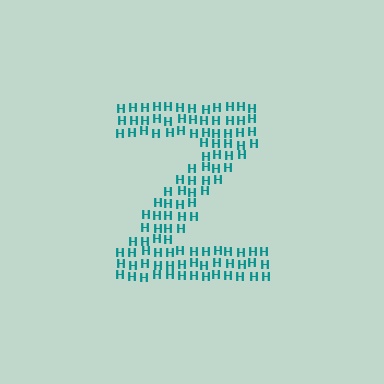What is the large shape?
The large shape is the letter Z.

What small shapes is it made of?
It is made of small letter H's.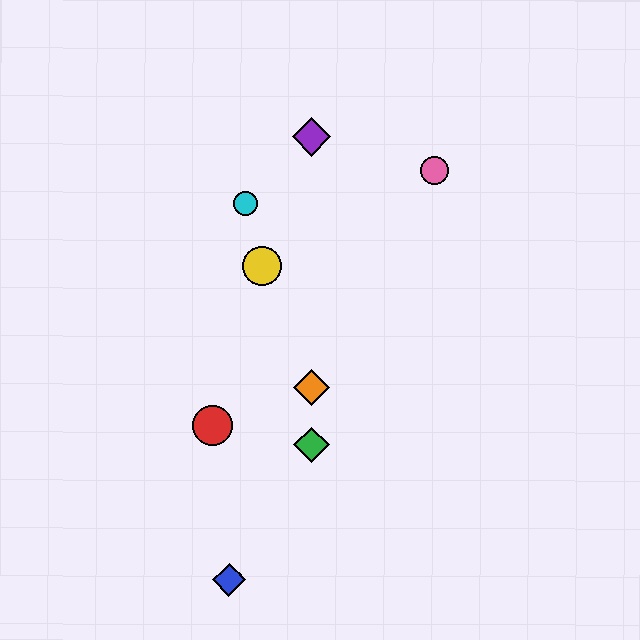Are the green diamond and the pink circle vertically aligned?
No, the green diamond is at x≈311 and the pink circle is at x≈435.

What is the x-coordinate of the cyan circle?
The cyan circle is at x≈246.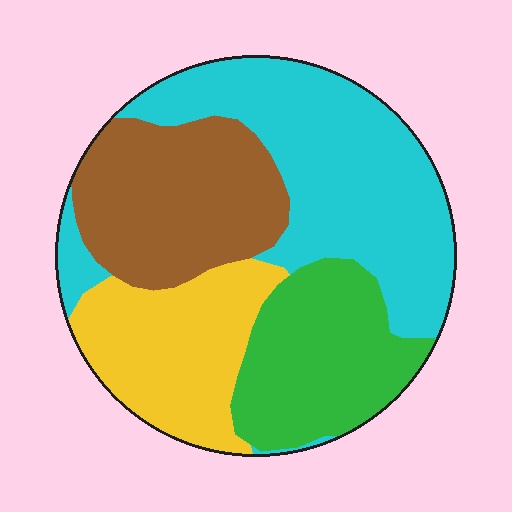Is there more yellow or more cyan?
Cyan.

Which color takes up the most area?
Cyan, at roughly 35%.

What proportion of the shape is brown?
Brown covers about 25% of the shape.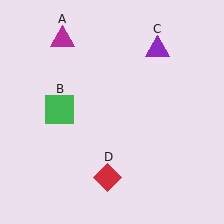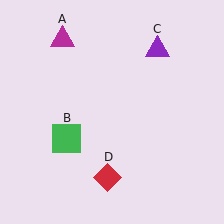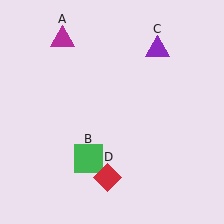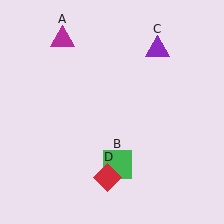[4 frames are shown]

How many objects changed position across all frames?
1 object changed position: green square (object B).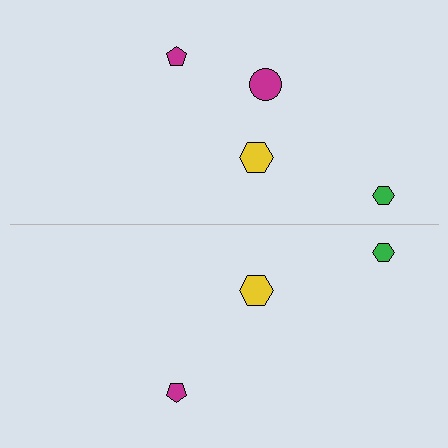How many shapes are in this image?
There are 7 shapes in this image.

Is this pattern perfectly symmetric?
No, the pattern is not perfectly symmetric. A magenta circle is missing from the bottom side.